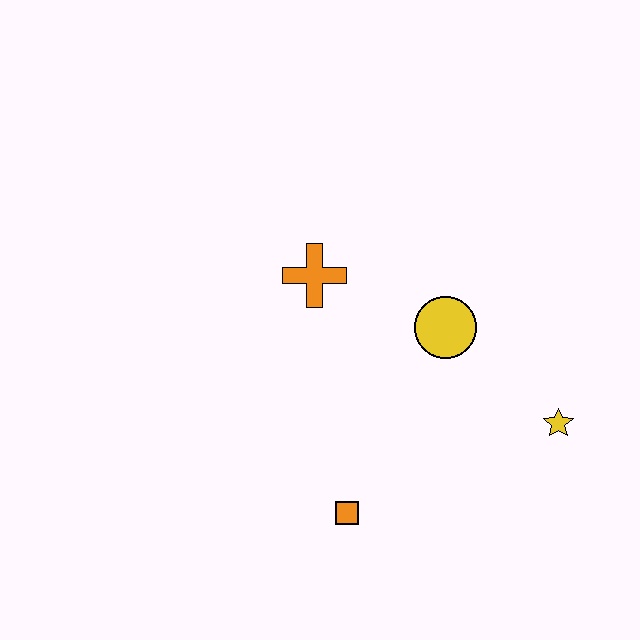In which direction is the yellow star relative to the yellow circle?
The yellow star is to the right of the yellow circle.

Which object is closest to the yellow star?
The yellow circle is closest to the yellow star.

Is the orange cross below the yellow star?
No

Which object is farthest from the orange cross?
The yellow star is farthest from the orange cross.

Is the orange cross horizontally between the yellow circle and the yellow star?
No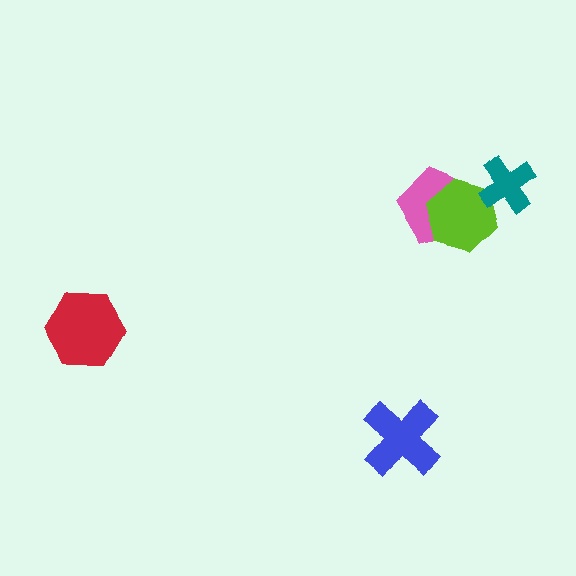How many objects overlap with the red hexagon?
0 objects overlap with the red hexagon.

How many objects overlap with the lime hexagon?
2 objects overlap with the lime hexagon.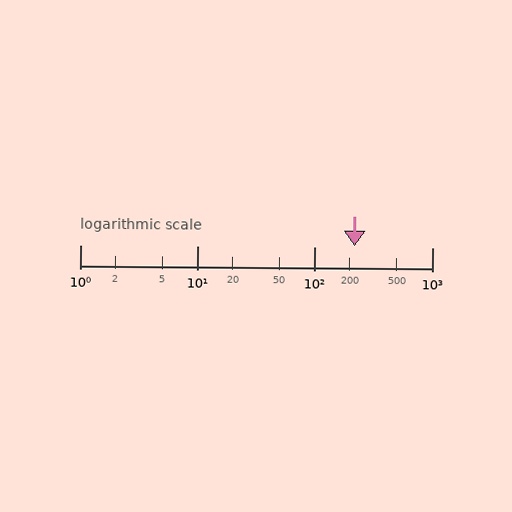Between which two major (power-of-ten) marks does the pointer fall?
The pointer is between 100 and 1000.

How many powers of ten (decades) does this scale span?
The scale spans 3 decades, from 1 to 1000.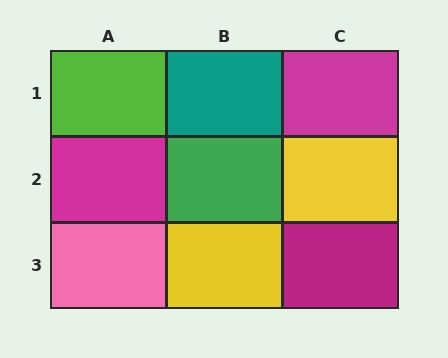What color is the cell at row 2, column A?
Magenta.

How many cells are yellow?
2 cells are yellow.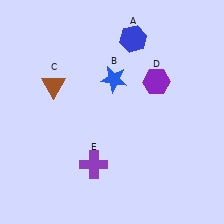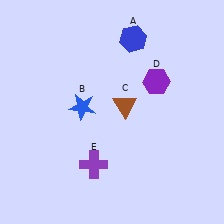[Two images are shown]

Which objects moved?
The objects that moved are: the blue star (B), the brown triangle (C).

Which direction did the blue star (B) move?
The blue star (B) moved left.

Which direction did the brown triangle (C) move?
The brown triangle (C) moved right.